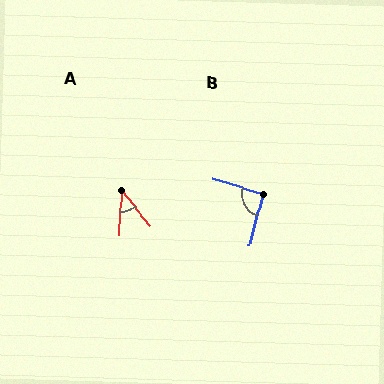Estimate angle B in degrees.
Approximately 92 degrees.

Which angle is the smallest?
A, at approximately 42 degrees.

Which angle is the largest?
B, at approximately 92 degrees.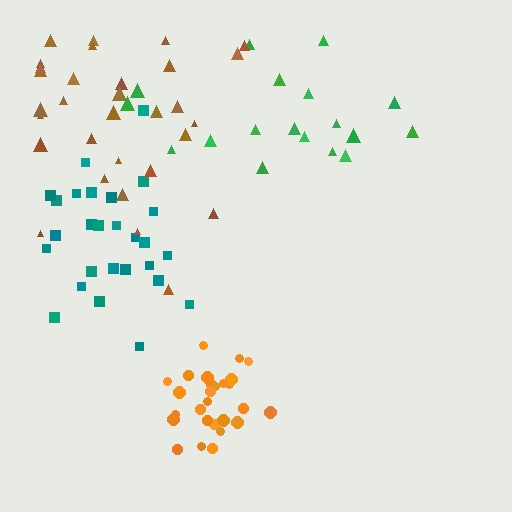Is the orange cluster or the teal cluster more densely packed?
Orange.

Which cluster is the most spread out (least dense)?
Green.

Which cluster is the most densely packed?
Orange.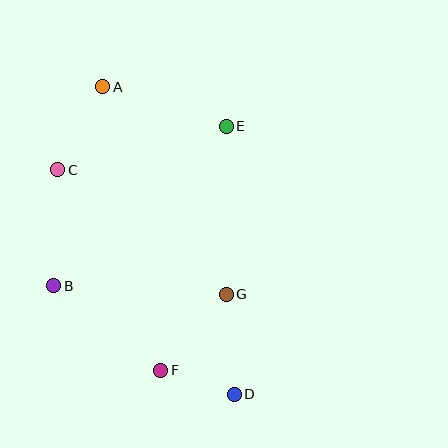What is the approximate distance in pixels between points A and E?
The distance between A and E is approximately 130 pixels.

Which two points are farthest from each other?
Points A and D are farthest from each other.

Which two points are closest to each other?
Points D and F are closest to each other.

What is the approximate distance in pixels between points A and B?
The distance between A and B is approximately 205 pixels.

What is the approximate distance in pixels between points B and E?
The distance between B and E is approximately 235 pixels.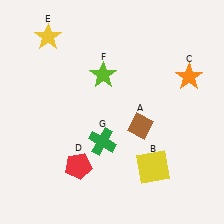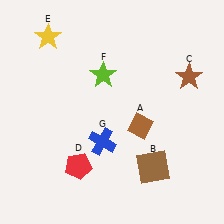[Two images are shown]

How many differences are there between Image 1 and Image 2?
There are 3 differences between the two images.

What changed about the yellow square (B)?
In Image 1, B is yellow. In Image 2, it changed to brown.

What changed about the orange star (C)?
In Image 1, C is orange. In Image 2, it changed to brown.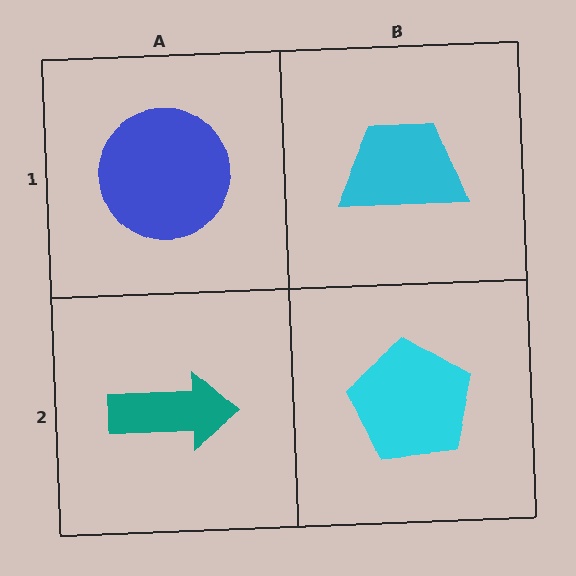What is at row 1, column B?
A cyan trapezoid.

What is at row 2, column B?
A cyan pentagon.